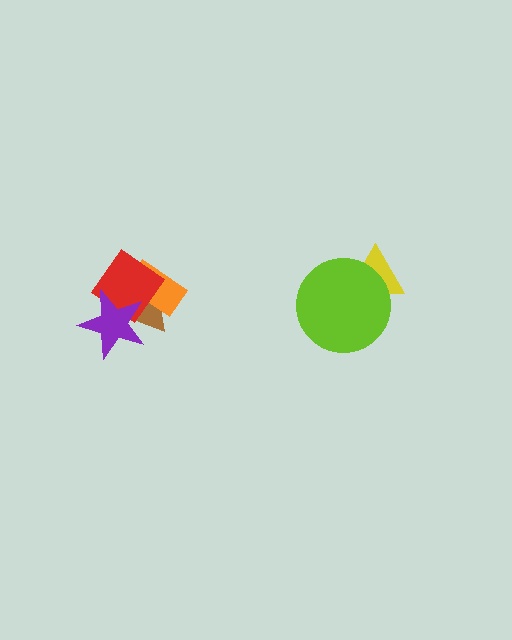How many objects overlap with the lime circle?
1 object overlaps with the lime circle.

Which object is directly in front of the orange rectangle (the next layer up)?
The red diamond is directly in front of the orange rectangle.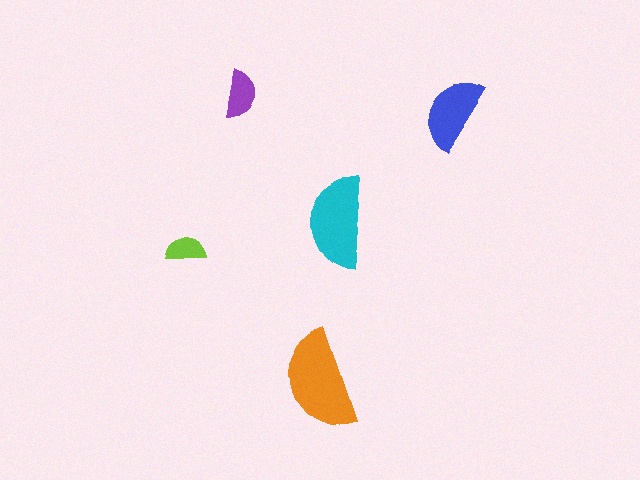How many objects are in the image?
There are 5 objects in the image.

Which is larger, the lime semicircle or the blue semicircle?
The blue one.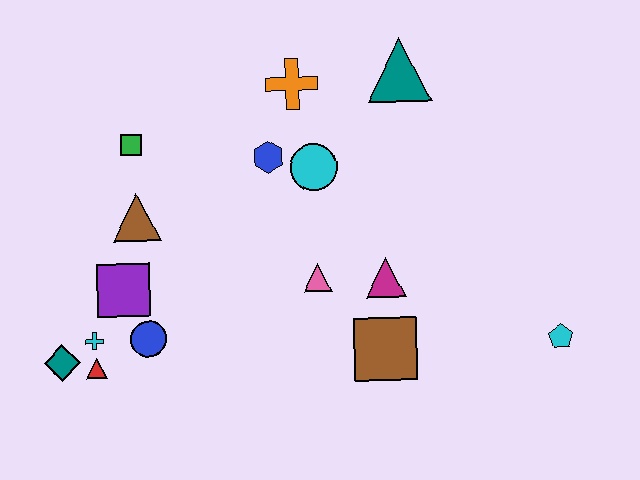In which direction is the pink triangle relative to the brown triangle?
The pink triangle is to the right of the brown triangle.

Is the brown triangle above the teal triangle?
No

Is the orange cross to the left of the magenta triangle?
Yes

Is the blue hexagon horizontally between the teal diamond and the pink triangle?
Yes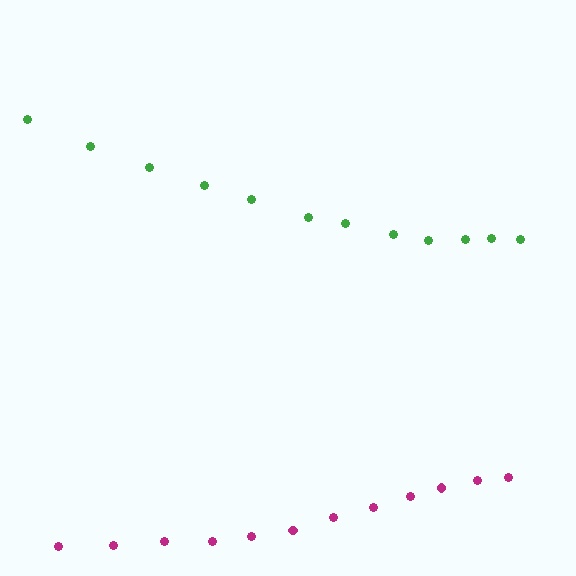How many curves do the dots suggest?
There are 2 distinct paths.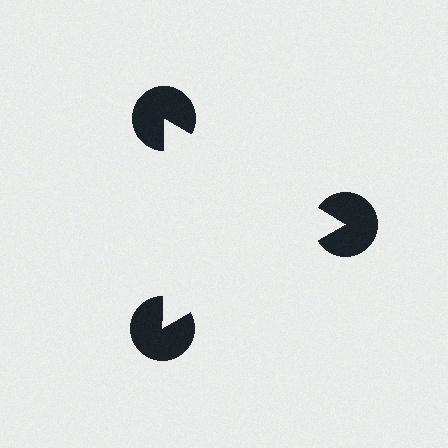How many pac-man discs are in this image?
There are 3 — one at each vertex of the illusory triangle.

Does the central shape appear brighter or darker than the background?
It typically appears slightly brighter than the background, even though no actual brightness change is drawn.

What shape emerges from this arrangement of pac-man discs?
An illusory triangle — its edges are inferred from the aligned wedge cuts in the pac-man discs, not physically drawn.